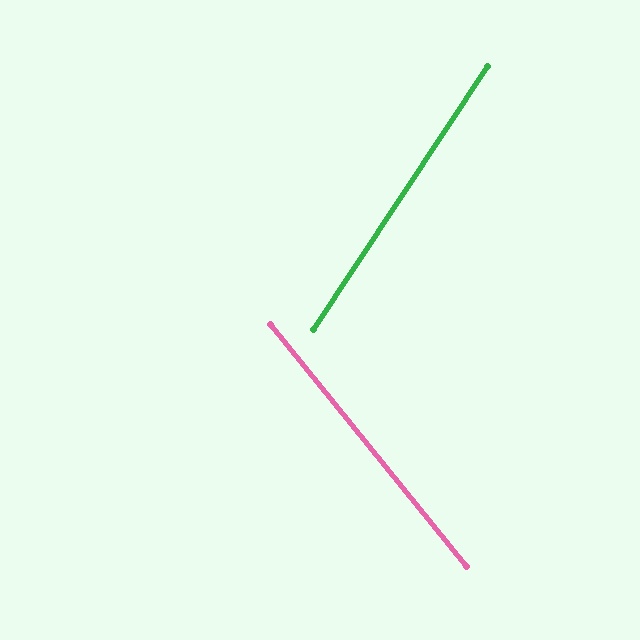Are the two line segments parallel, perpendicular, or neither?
Neither parallel nor perpendicular — they differ by about 73°.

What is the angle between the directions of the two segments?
Approximately 73 degrees.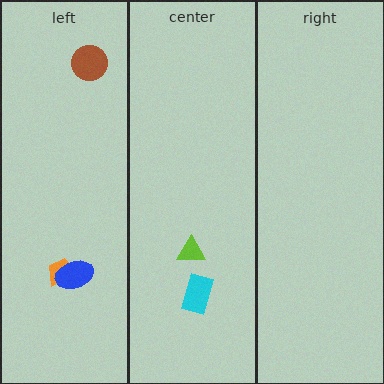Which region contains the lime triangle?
The center region.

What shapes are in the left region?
The orange trapezoid, the brown circle, the blue ellipse.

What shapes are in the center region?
The cyan rectangle, the lime triangle.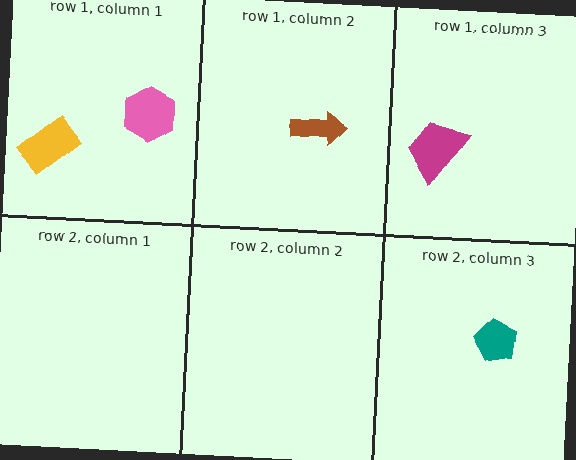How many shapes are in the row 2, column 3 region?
1.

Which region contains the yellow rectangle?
The row 1, column 1 region.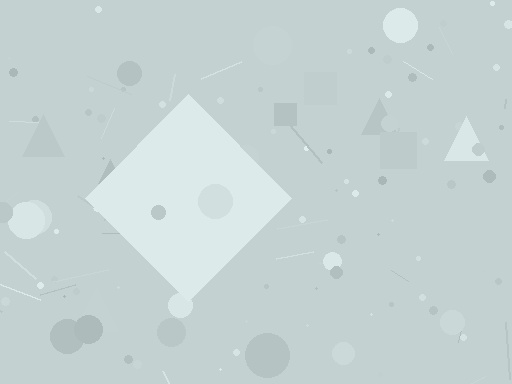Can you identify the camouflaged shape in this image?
The camouflaged shape is a diamond.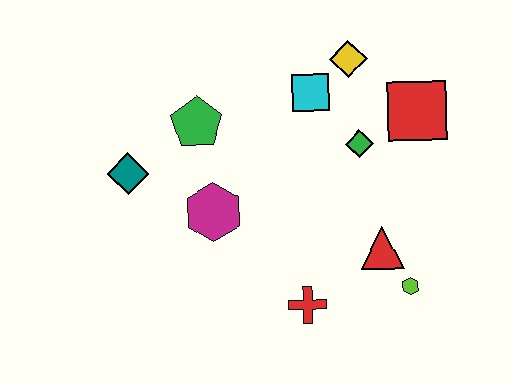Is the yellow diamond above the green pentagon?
Yes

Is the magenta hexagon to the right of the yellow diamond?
No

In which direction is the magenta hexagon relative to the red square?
The magenta hexagon is to the left of the red square.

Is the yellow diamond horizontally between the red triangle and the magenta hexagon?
Yes